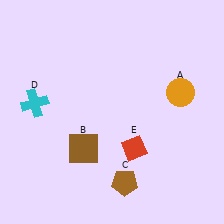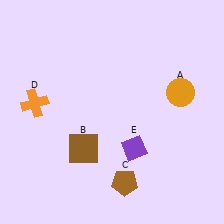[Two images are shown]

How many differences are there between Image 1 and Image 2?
There are 2 differences between the two images.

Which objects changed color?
D changed from cyan to orange. E changed from red to purple.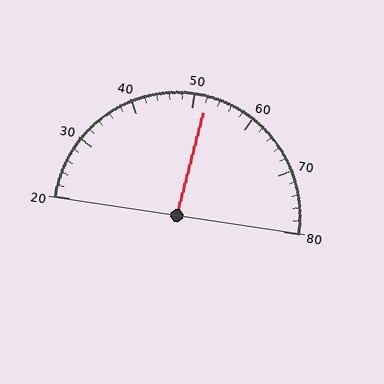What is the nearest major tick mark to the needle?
The nearest major tick mark is 50.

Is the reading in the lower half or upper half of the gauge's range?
The reading is in the upper half of the range (20 to 80).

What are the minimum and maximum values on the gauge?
The gauge ranges from 20 to 80.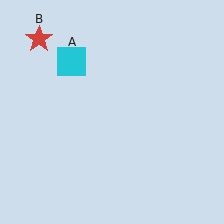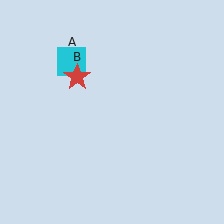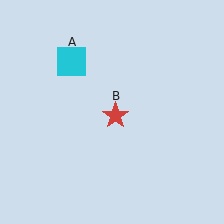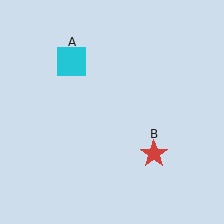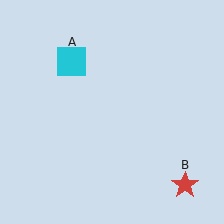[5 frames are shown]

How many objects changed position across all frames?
1 object changed position: red star (object B).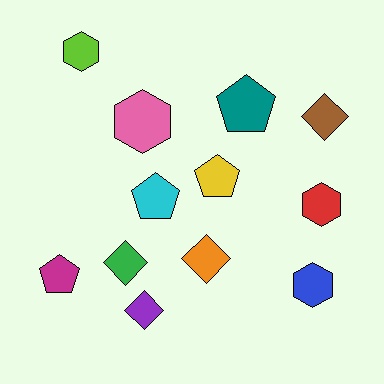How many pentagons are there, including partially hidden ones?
There are 4 pentagons.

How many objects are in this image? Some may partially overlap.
There are 12 objects.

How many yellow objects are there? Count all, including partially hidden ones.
There is 1 yellow object.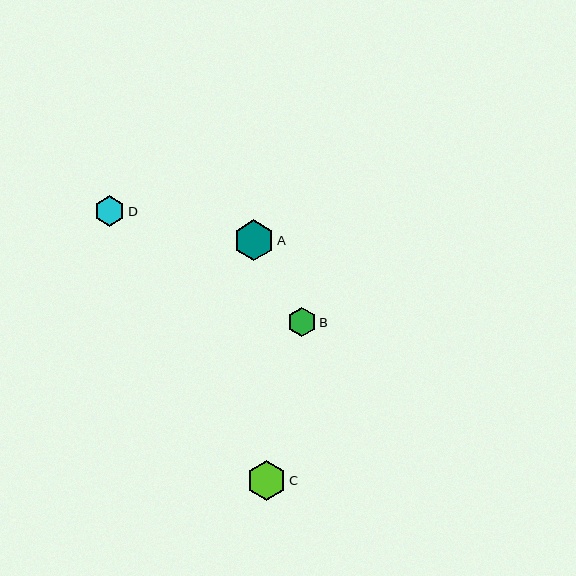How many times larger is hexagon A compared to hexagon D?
Hexagon A is approximately 1.3 times the size of hexagon D.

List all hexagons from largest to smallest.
From largest to smallest: A, C, D, B.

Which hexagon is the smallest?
Hexagon B is the smallest with a size of approximately 29 pixels.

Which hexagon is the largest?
Hexagon A is the largest with a size of approximately 41 pixels.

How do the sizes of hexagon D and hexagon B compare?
Hexagon D and hexagon B are approximately the same size.